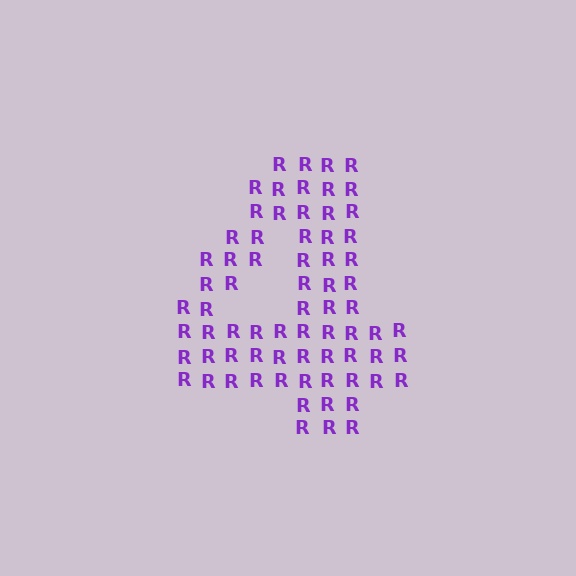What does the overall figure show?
The overall figure shows the digit 4.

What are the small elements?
The small elements are letter R's.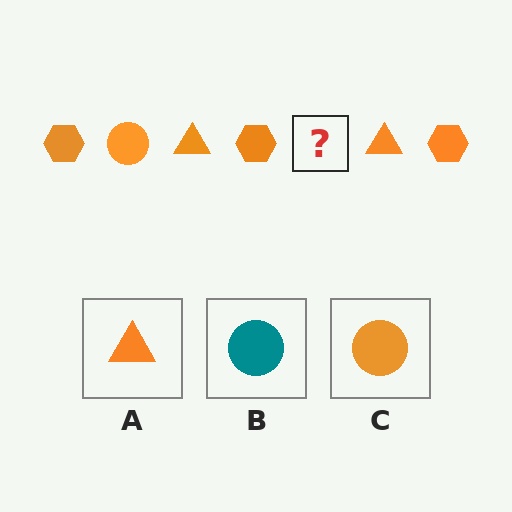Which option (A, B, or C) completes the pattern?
C.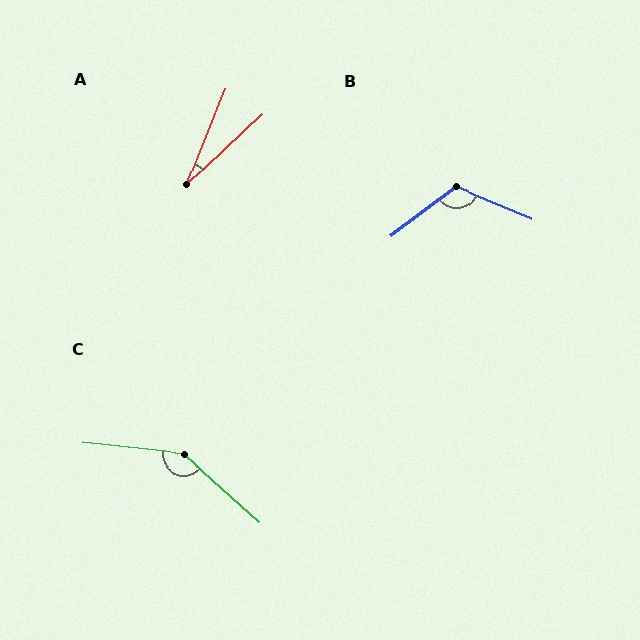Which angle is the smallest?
A, at approximately 25 degrees.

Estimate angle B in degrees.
Approximately 120 degrees.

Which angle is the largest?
C, at approximately 144 degrees.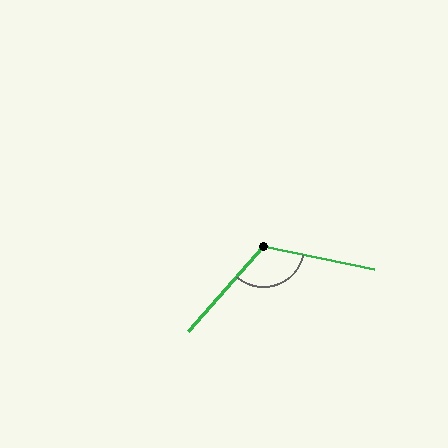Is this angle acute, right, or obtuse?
It is obtuse.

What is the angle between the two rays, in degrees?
Approximately 120 degrees.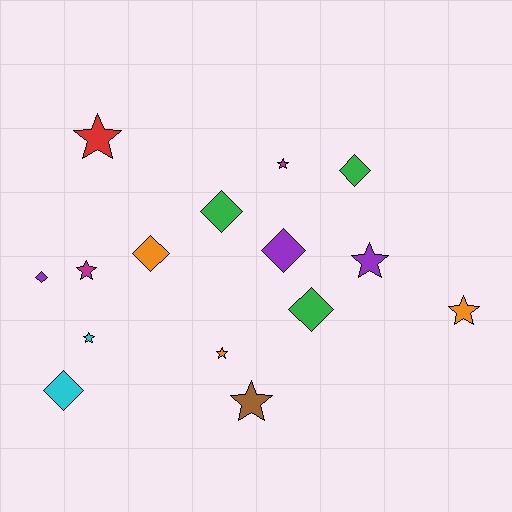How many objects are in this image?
There are 15 objects.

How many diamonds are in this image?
There are 7 diamonds.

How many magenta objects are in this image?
There are 2 magenta objects.